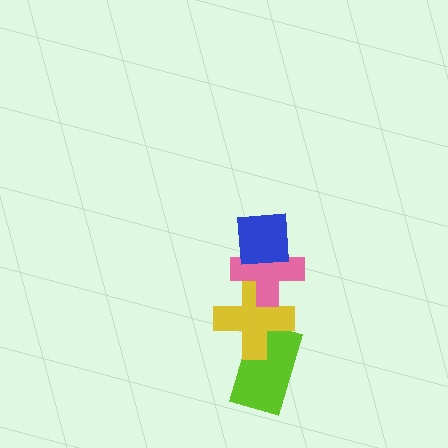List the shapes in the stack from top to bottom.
From top to bottom: the blue square, the pink cross, the yellow cross, the lime rectangle.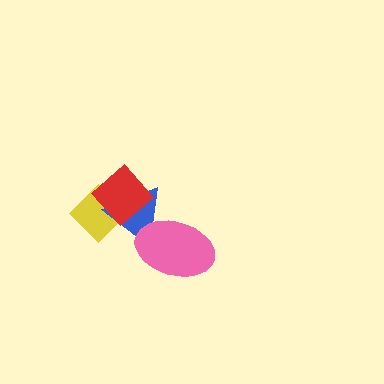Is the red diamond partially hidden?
No, no other shape covers it.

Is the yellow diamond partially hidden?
Yes, it is partially covered by another shape.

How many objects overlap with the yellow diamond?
2 objects overlap with the yellow diamond.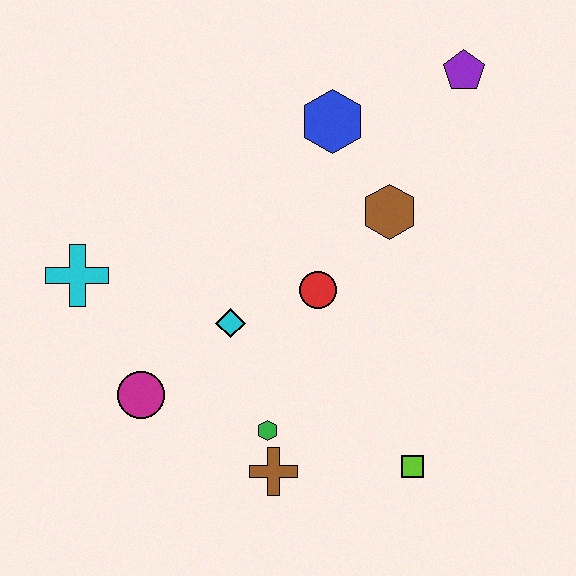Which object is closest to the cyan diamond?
The red circle is closest to the cyan diamond.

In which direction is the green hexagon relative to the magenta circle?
The green hexagon is to the right of the magenta circle.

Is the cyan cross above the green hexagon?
Yes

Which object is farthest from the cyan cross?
The purple pentagon is farthest from the cyan cross.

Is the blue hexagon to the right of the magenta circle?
Yes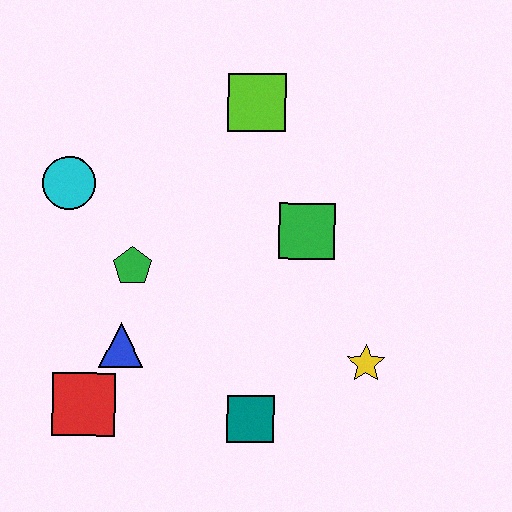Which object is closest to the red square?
The blue triangle is closest to the red square.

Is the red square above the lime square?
No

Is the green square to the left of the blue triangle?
No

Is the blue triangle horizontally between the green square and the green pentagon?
No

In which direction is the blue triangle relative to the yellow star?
The blue triangle is to the left of the yellow star.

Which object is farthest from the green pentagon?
The yellow star is farthest from the green pentagon.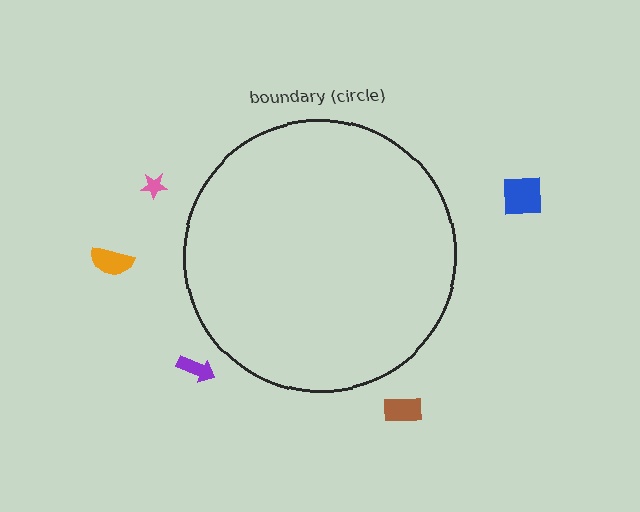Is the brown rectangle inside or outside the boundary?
Outside.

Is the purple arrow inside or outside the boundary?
Outside.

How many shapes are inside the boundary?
0 inside, 5 outside.